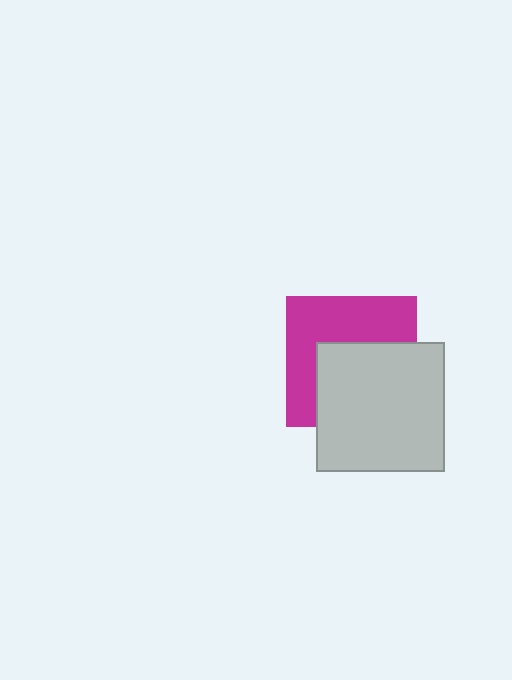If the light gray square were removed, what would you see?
You would see the complete magenta square.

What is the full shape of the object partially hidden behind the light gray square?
The partially hidden object is a magenta square.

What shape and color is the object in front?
The object in front is a light gray square.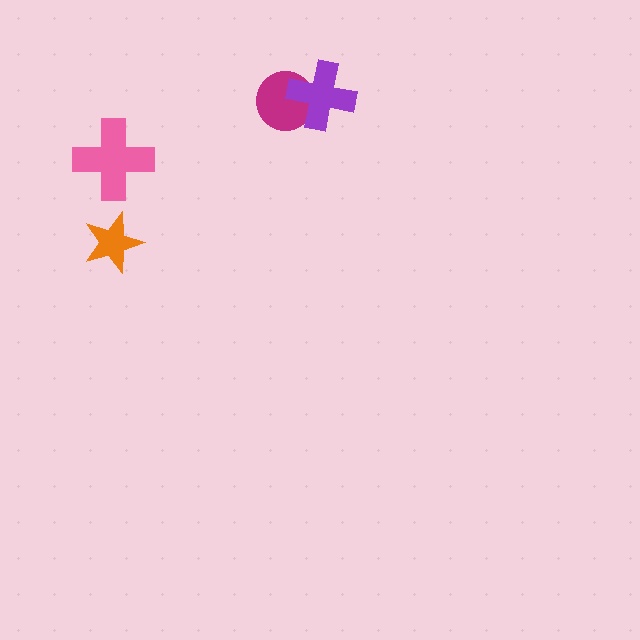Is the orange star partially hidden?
No, no other shape covers it.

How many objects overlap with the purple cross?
1 object overlaps with the purple cross.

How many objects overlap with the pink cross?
0 objects overlap with the pink cross.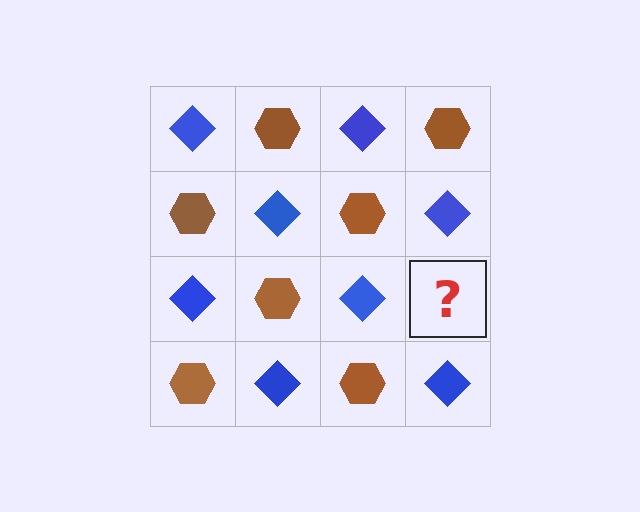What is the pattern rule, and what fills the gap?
The rule is that it alternates blue diamond and brown hexagon in a checkerboard pattern. The gap should be filled with a brown hexagon.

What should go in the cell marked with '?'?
The missing cell should contain a brown hexagon.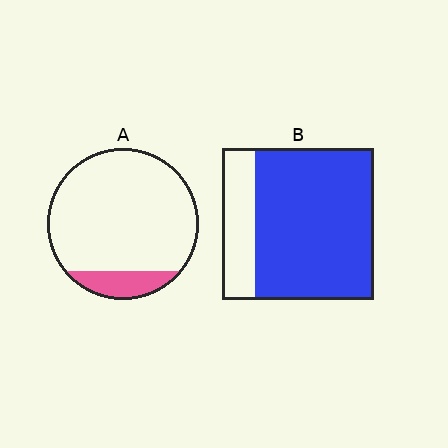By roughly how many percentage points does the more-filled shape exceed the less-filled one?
By roughly 65 percentage points (B over A).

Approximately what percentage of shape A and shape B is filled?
A is approximately 15% and B is approximately 80%.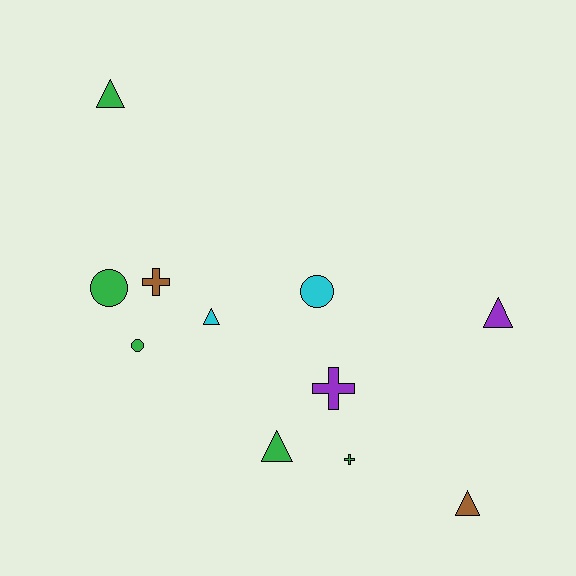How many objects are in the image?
There are 11 objects.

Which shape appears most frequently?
Triangle, with 5 objects.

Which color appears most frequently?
Green, with 5 objects.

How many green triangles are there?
There are 2 green triangles.